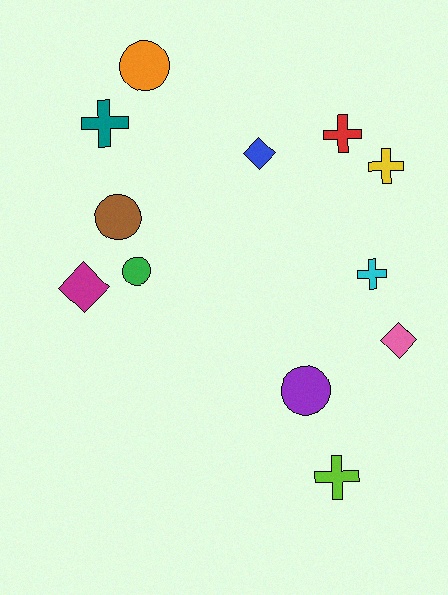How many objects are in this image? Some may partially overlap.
There are 12 objects.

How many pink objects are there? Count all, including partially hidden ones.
There is 1 pink object.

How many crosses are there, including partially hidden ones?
There are 5 crosses.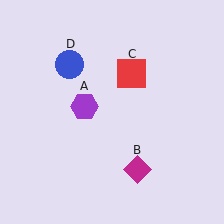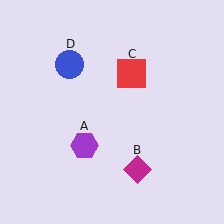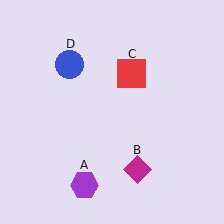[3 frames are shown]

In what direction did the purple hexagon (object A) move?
The purple hexagon (object A) moved down.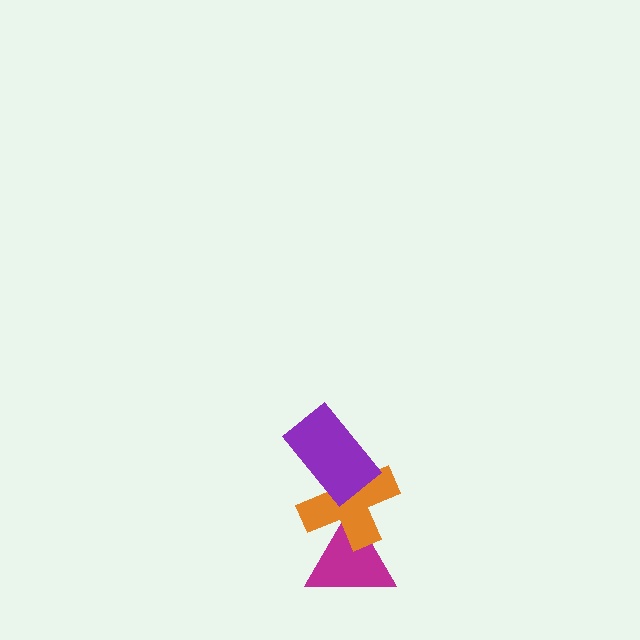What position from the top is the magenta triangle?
The magenta triangle is 3rd from the top.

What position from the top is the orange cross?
The orange cross is 2nd from the top.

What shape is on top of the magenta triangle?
The orange cross is on top of the magenta triangle.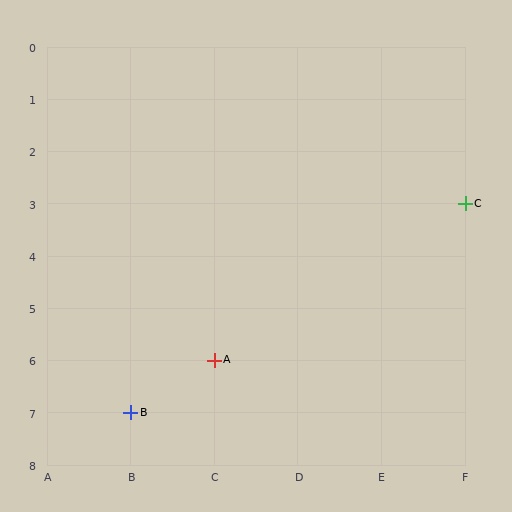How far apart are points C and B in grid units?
Points C and B are 4 columns and 4 rows apart (about 5.7 grid units diagonally).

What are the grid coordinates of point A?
Point A is at grid coordinates (C, 6).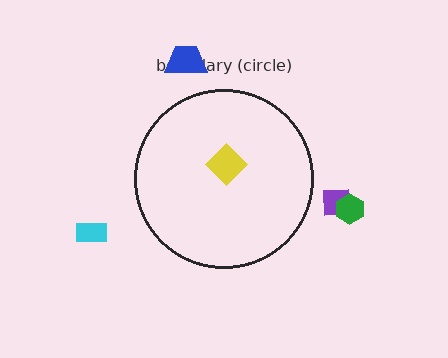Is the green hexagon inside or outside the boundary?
Outside.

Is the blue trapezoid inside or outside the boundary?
Outside.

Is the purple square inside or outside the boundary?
Outside.